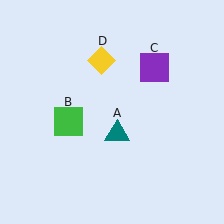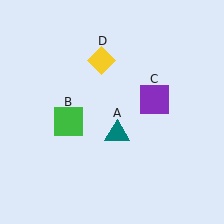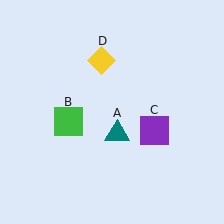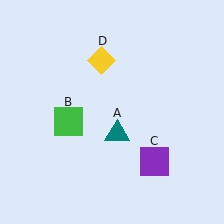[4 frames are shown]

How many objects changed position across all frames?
1 object changed position: purple square (object C).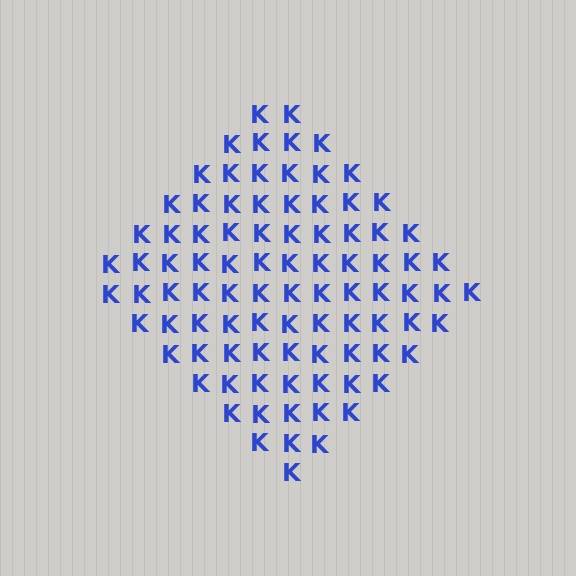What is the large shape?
The large shape is a diamond.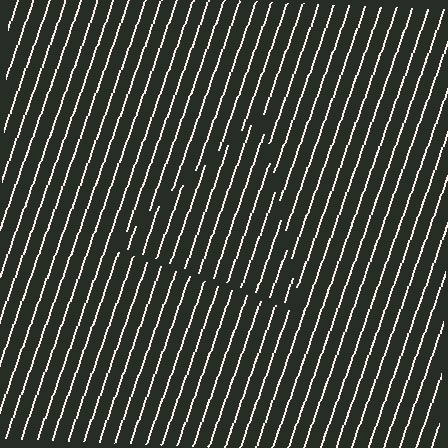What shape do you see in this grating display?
An illusory triangle. The interior of the shape contains the same grating, shifted by half a period — the contour is defined by the phase discontinuity where line-ends from the inner and outer gratings abut.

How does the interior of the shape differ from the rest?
The interior of the shape contains the same grating, shifted by half a period — the contour is defined by the phase discontinuity where line-ends from the inner and outer gratings abut.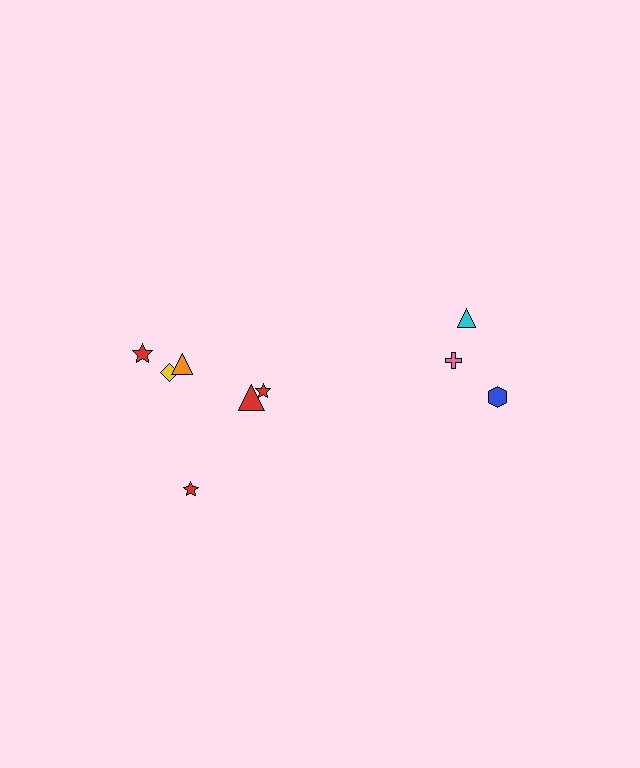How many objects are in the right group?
There are 3 objects.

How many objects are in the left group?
There are 6 objects.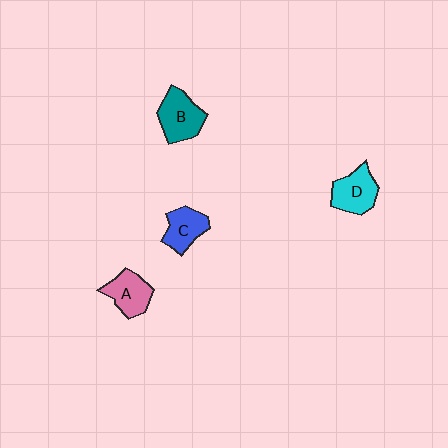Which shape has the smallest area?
Shape C (blue).